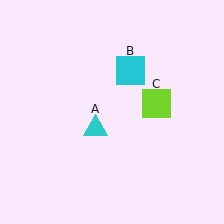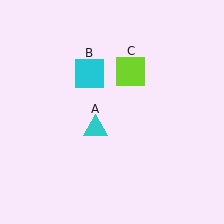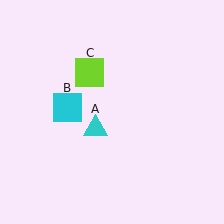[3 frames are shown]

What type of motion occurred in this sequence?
The cyan square (object B), lime square (object C) rotated counterclockwise around the center of the scene.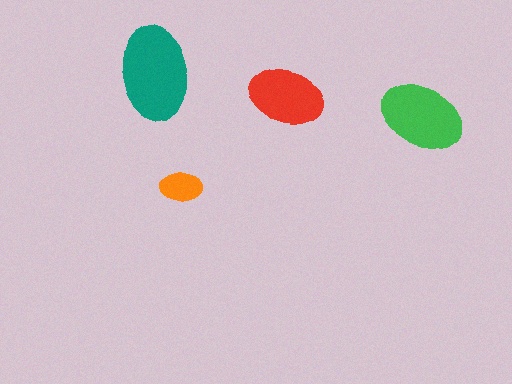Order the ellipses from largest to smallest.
the teal one, the green one, the red one, the orange one.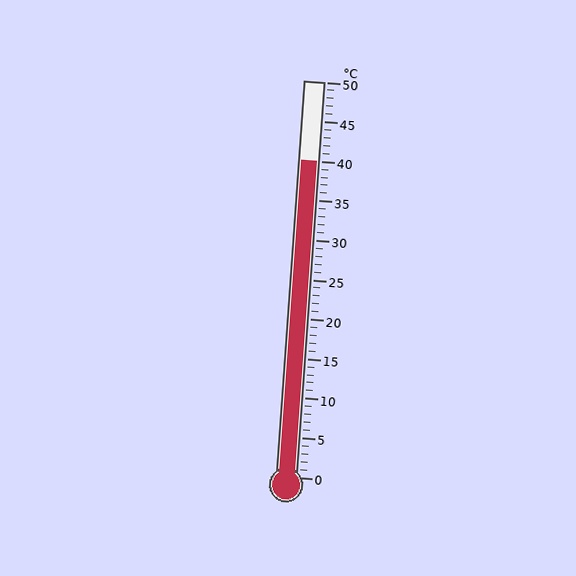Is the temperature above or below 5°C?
The temperature is above 5°C.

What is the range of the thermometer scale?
The thermometer scale ranges from 0°C to 50°C.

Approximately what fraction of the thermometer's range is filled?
The thermometer is filled to approximately 80% of its range.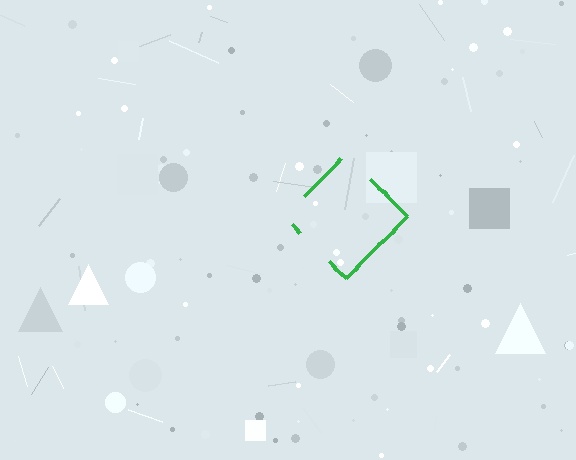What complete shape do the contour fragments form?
The contour fragments form a diamond.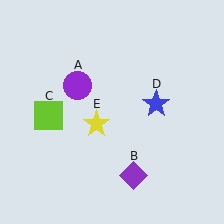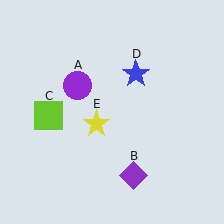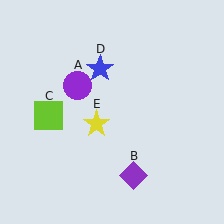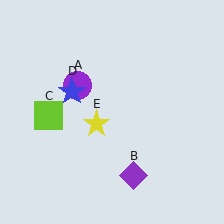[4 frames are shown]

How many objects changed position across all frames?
1 object changed position: blue star (object D).